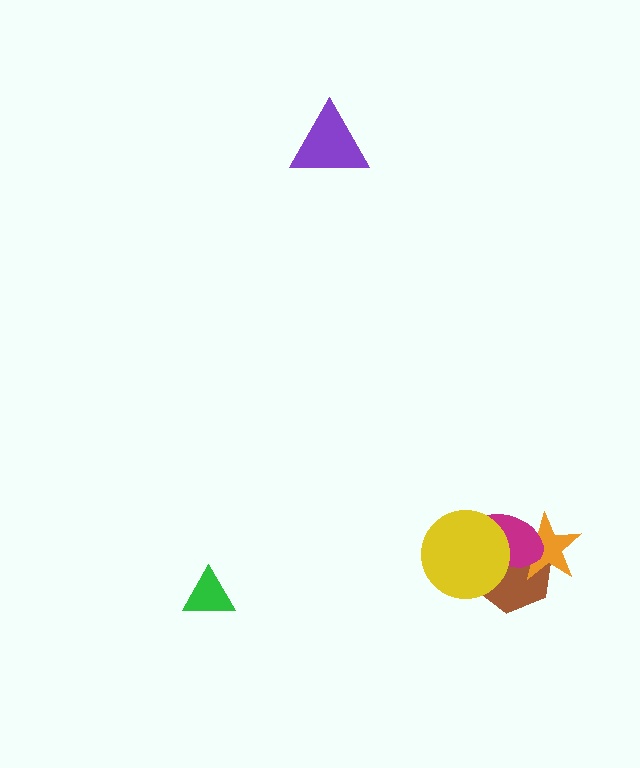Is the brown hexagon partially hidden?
Yes, it is partially covered by another shape.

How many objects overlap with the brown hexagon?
3 objects overlap with the brown hexagon.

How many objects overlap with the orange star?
2 objects overlap with the orange star.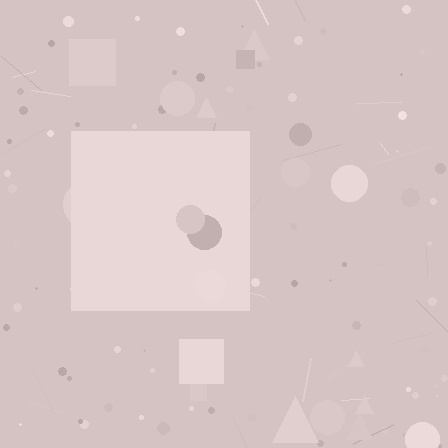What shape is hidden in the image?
A square is hidden in the image.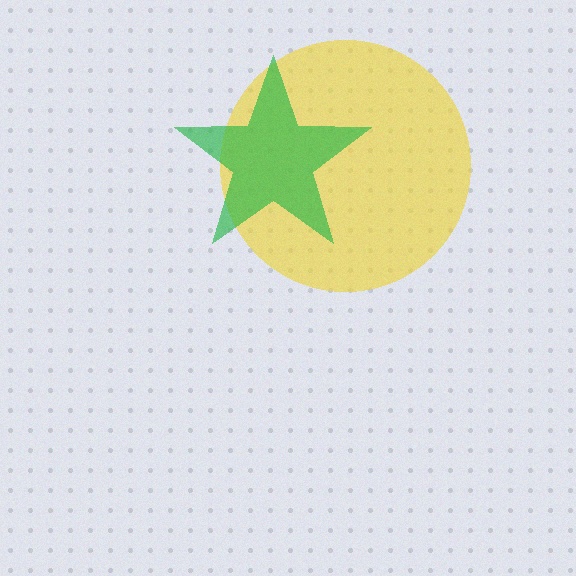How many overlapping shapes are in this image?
There are 2 overlapping shapes in the image.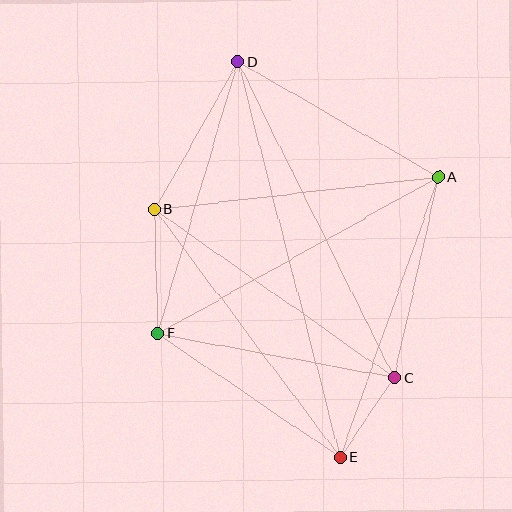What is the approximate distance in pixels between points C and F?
The distance between C and F is approximately 240 pixels.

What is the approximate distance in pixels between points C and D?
The distance between C and D is approximately 352 pixels.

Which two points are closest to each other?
Points C and E are closest to each other.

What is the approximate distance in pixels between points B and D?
The distance between B and D is approximately 169 pixels.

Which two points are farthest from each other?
Points D and E are farthest from each other.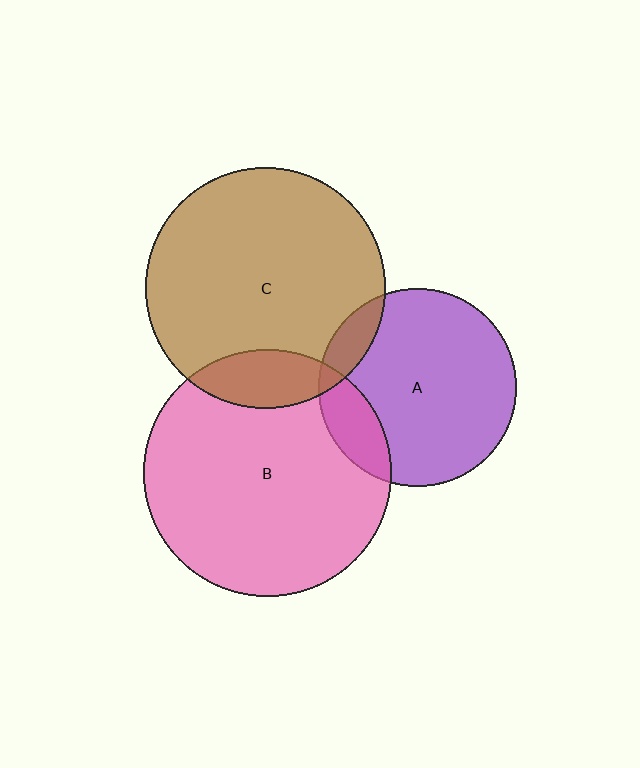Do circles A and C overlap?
Yes.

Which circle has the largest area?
Circle B (pink).